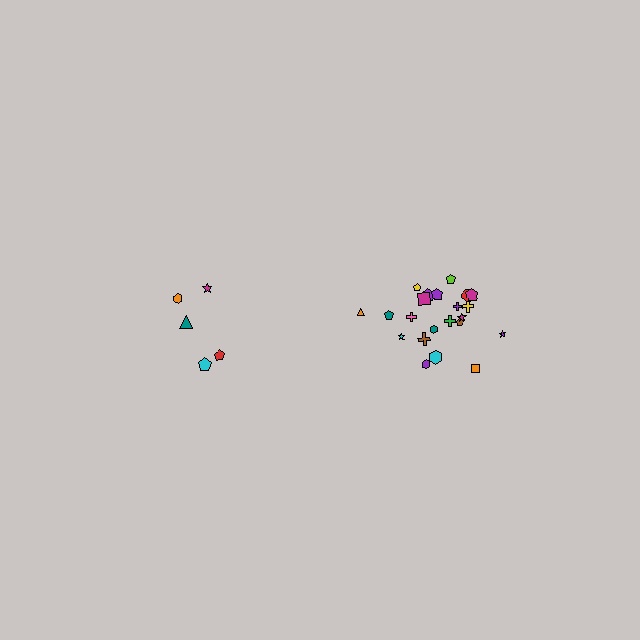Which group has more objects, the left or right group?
The right group.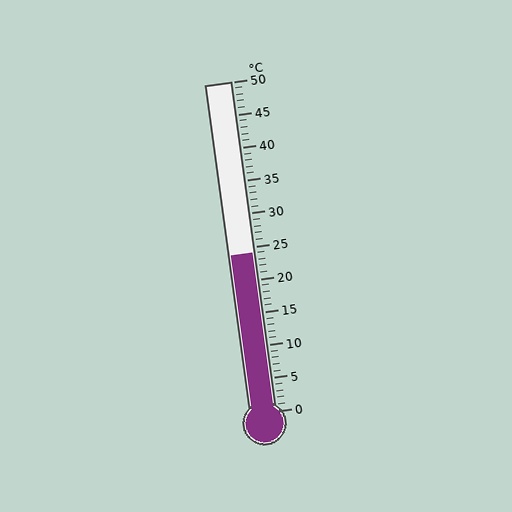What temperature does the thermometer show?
The thermometer shows approximately 24°C.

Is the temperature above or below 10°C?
The temperature is above 10°C.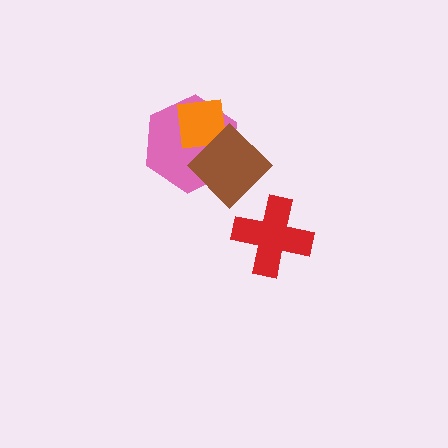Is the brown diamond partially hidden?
No, no other shape covers it.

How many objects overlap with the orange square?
2 objects overlap with the orange square.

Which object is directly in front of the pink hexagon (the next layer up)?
The orange square is directly in front of the pink hexagon.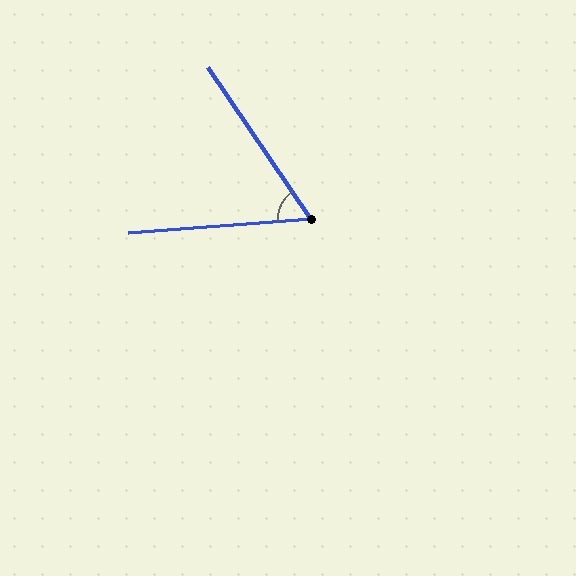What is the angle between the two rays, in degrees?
Approximately 61 degrees.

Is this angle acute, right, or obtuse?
It is acute.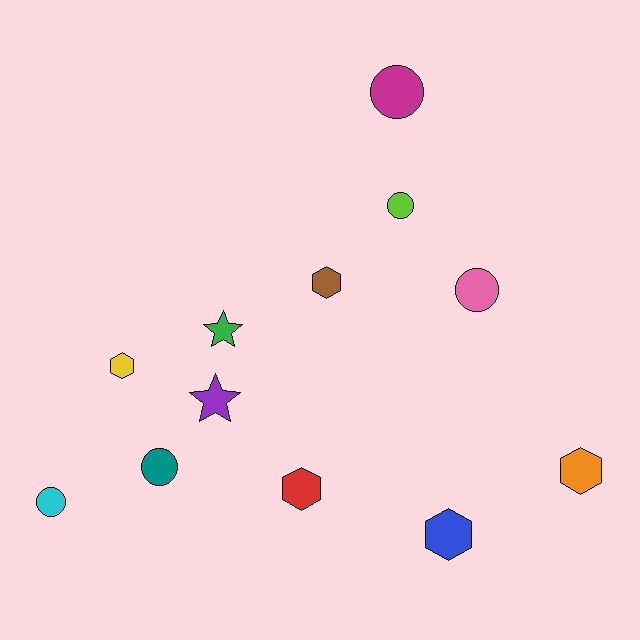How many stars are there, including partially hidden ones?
There are 2 stars.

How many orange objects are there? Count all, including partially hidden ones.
There is 1 orange object.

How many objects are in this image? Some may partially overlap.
There are 12 objects.